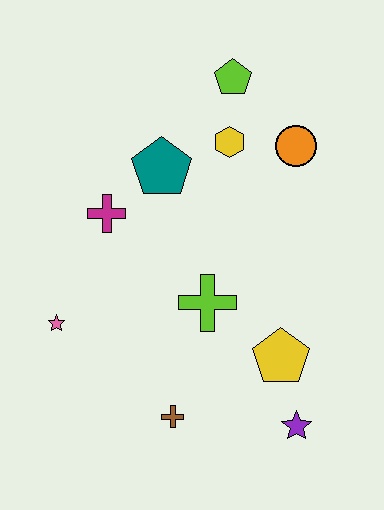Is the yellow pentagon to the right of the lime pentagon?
Yes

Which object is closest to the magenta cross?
The teal pentagon is closest to the magenta cross.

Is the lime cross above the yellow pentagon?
Yes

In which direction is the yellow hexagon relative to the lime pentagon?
The yellow hexagon is below the lime pentagon.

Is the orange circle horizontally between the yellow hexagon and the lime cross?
No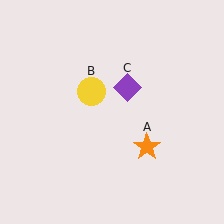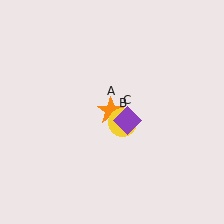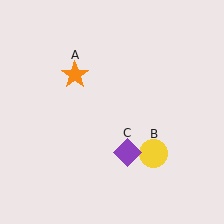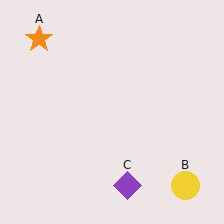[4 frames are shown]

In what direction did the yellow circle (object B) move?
The yellow circle (object B) moved down and to the right.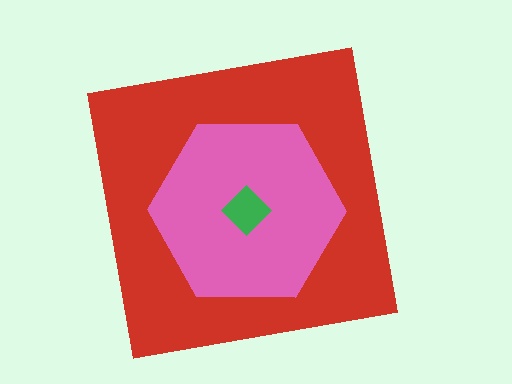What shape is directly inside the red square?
The pink hexagon.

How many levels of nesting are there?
3.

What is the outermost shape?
The red square.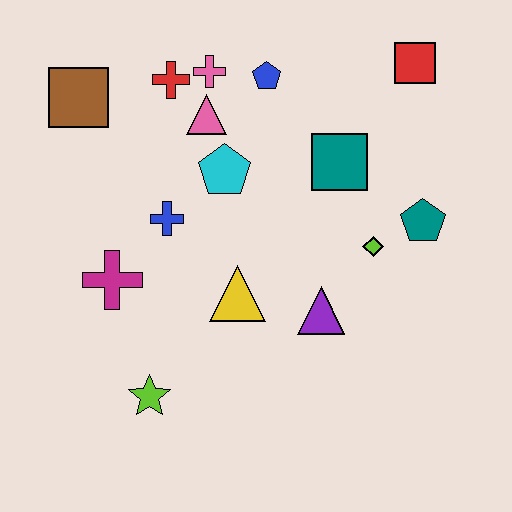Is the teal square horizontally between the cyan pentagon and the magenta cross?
No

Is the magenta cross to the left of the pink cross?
Yes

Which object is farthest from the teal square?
The lime star is farthest from the teal square.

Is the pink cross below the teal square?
No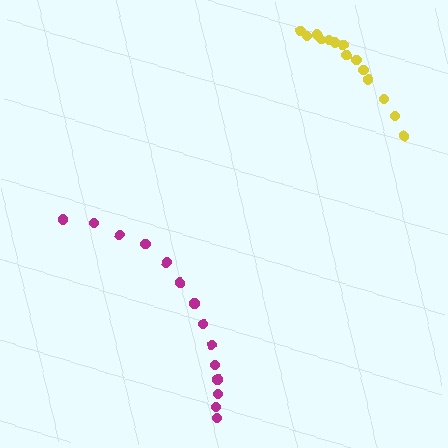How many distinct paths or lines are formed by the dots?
There are 2 distinct paths.